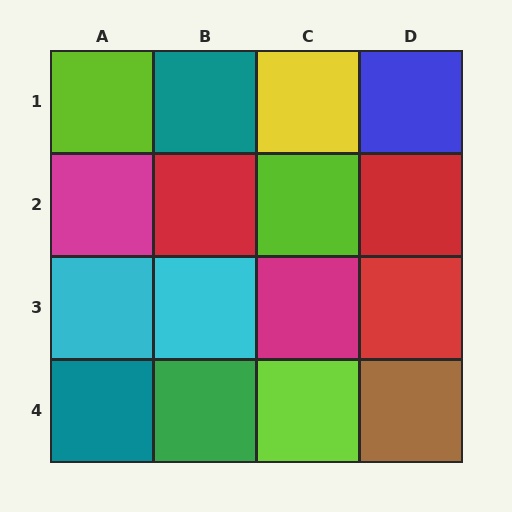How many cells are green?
1 cell is green.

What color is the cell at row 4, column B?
Green.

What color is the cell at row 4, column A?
Teal.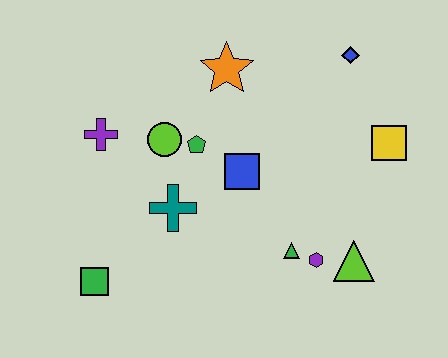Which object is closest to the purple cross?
The lime circle is closest to the purple cross.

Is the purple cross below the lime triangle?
No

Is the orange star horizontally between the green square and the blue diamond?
Yes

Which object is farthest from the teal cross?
The blue diamond is farthest from the teal cross.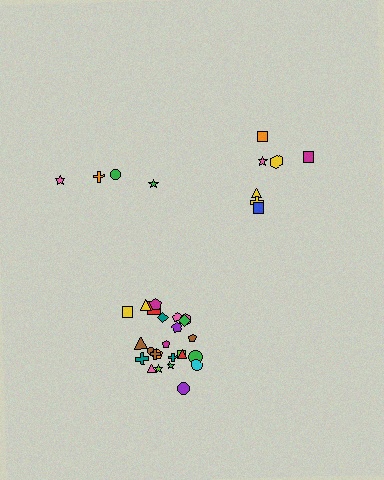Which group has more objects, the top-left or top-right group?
The top-right group.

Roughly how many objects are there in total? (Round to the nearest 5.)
Roughly 35 objects in total.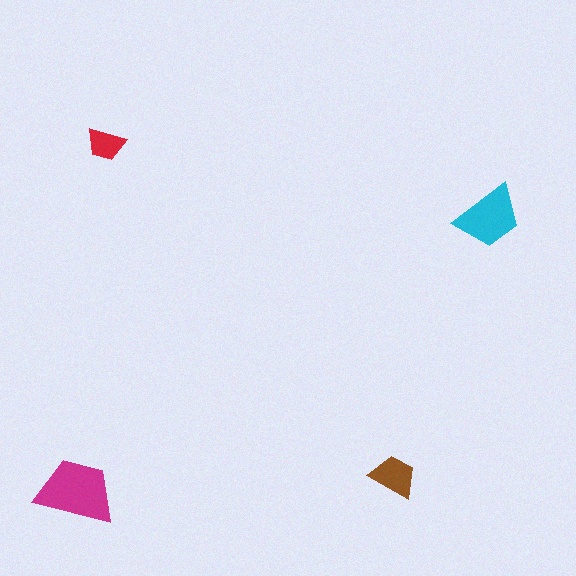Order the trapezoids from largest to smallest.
the magenta one, the cyan one, the brown one, the red one.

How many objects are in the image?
There are 4 objects in the image.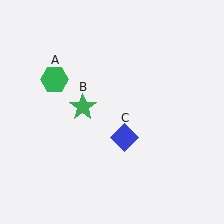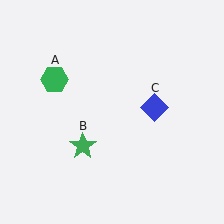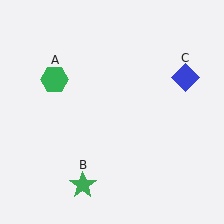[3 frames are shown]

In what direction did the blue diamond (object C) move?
The blue diamond (object C) moved up and to the right.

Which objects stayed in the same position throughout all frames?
Green hexagon (object A) remained stationary.